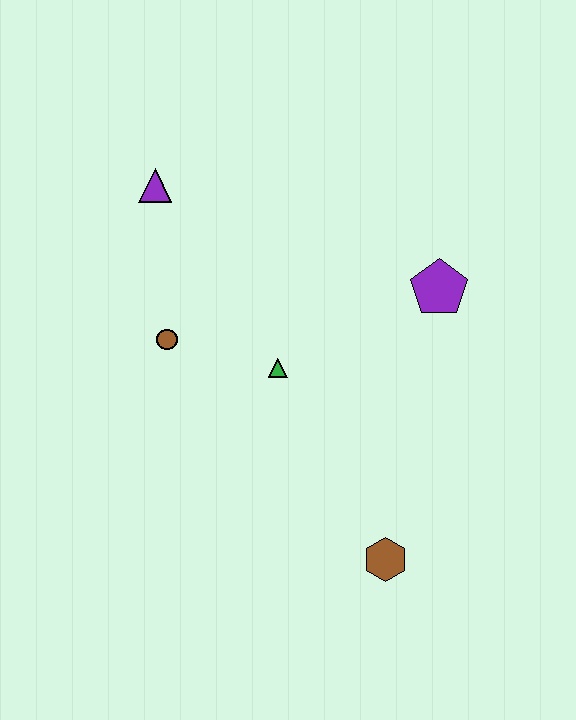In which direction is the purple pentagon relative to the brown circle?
The purple pentagon is to the right of the brown circle.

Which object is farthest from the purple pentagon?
The purple triangle is farthest from the purple pentagon.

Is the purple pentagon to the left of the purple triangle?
No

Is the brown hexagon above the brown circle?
No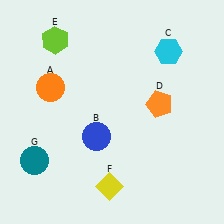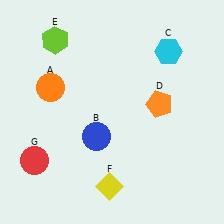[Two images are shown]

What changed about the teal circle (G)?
In Image 1, G is teal. In Image 2, it changed to red.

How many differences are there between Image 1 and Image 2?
There is 1 difference between the two images.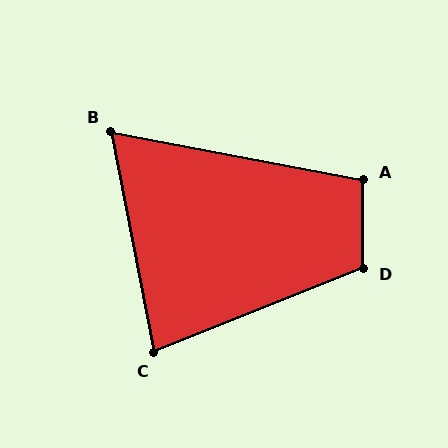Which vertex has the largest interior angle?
D, at approximately 112 degrees.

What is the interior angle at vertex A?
Approximately 101 degrees (obtuse).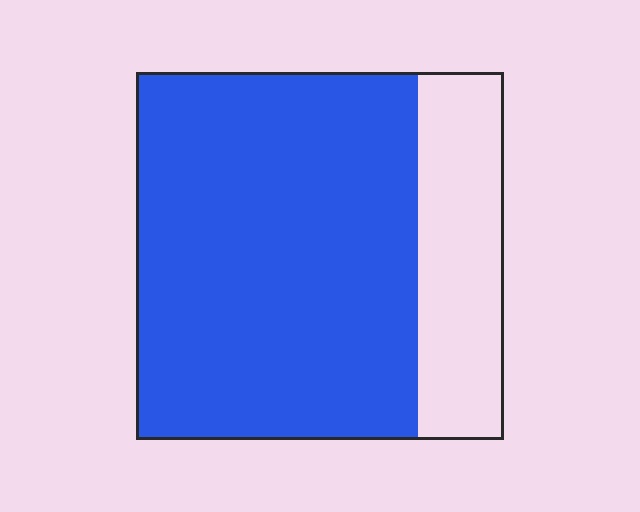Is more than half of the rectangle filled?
Yes.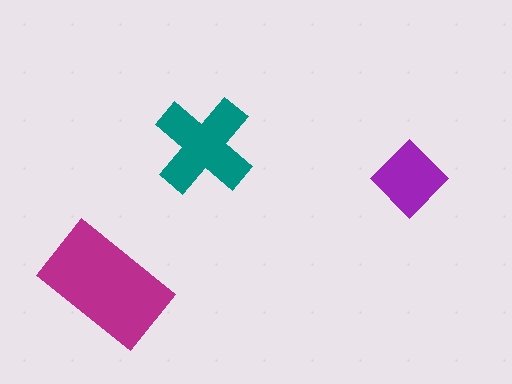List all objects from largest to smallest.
The magenta rectangle, the teal cross, the purple diamond.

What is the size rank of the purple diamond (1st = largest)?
3rd.